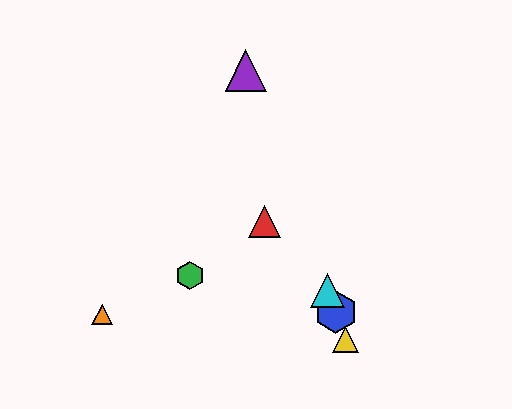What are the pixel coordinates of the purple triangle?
The purple triangle is at (246, 71).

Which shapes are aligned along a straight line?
The blue hexagon, the yellow triangle, the purple triangle, the cyan triangle are aligned along a straight line.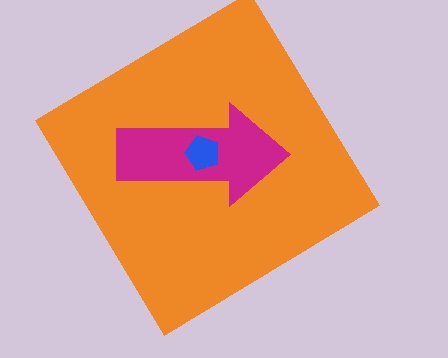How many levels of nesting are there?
3.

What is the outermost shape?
The orange diamond.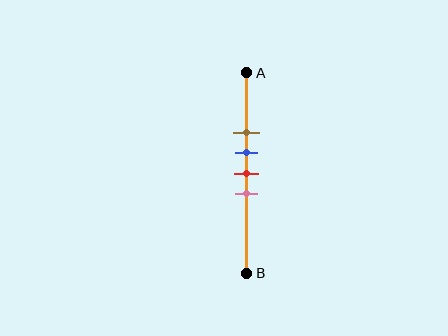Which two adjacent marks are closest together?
The blue and red marks are the closest adjacent pair.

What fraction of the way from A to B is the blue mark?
The blue mark is approximately 40% (0.4) of the way from A to B.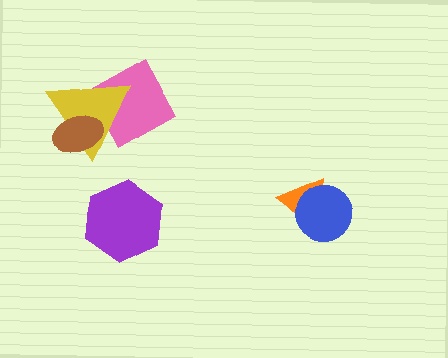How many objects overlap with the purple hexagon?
0 objects overlap with the purple hexagon.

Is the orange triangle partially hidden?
Yes, it is partially covered by another shape.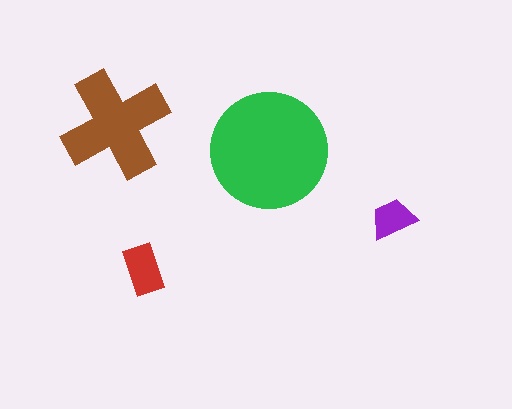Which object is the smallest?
The purple trapezoid.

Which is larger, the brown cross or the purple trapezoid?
The brown cross.